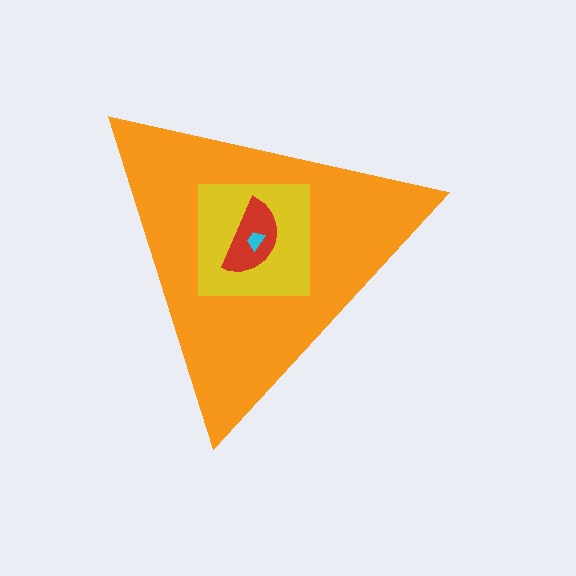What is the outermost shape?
The orange triangle.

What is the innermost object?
The cyan trapezoid.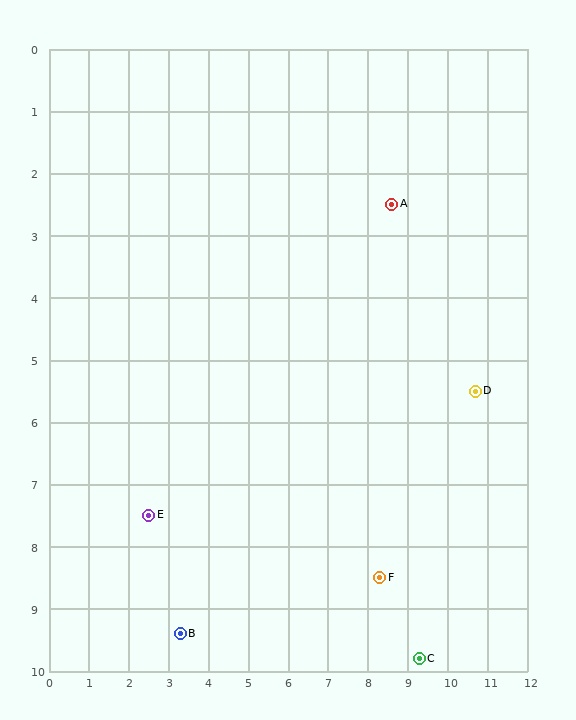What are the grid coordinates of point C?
Point C is at approximately (9.3, 9.8).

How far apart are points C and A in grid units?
Points C and A are about 7.3 grid units apart.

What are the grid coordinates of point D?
Point D is at approximately (10.7, 5.5).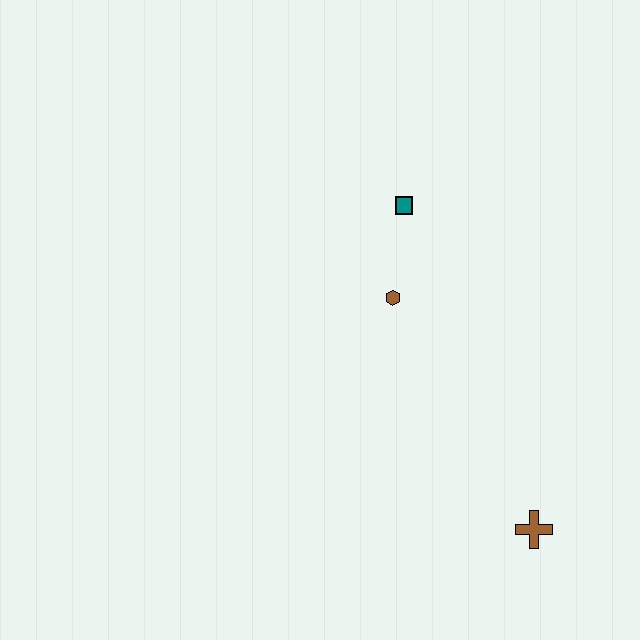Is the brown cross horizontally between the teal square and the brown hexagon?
No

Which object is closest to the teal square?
The brown hexagon is closest to the teal square.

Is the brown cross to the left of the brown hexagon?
No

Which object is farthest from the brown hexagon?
The brown cross is farthest from the brown hexagon.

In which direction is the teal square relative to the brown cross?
The teal square is above the brown cross.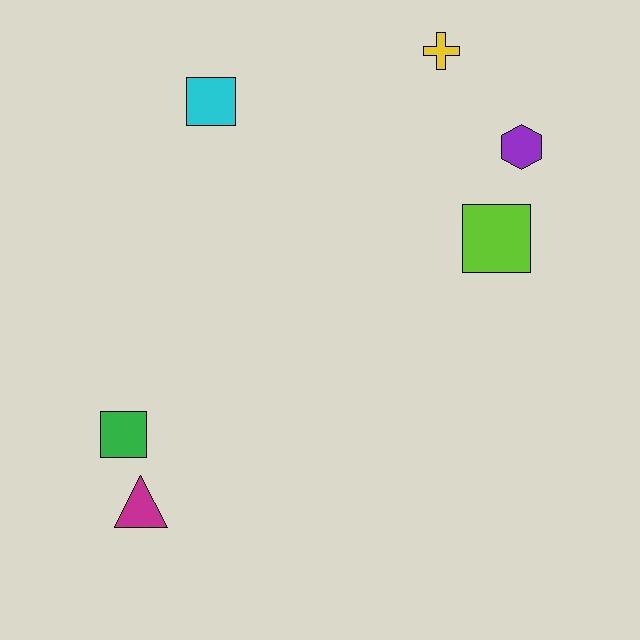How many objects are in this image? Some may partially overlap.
There are 6 objects.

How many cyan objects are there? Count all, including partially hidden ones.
There is 1 cyan object.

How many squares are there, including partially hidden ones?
There are 3 squares.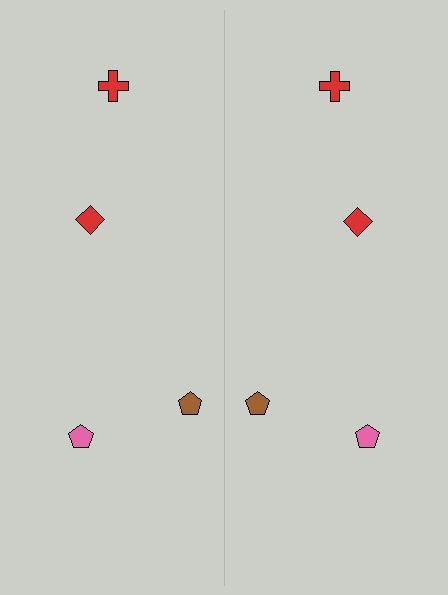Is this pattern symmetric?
Yes, this pattern has bilateral (reflection) symmetry.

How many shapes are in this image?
There are 8 shapes in this image.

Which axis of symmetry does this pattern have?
The pattern has a vertical axis of symmetry running through the center of the image.